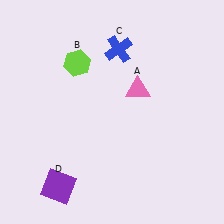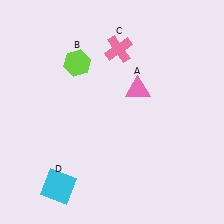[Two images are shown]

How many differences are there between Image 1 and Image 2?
There are 2 differences between the two images.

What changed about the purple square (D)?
In Image 1, D is purple. In Image 2, it changed to cyan.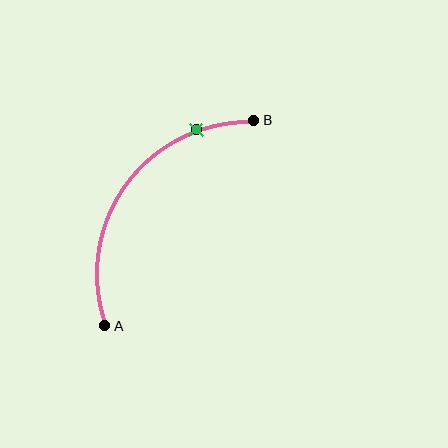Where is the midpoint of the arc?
The arc midpoint is the point on the curve farthest from the straight line joining A and B. It sits above and to the left of that line.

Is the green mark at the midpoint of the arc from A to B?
No. The green mark lies on the arc but is closer to endpoint B. The arc midpoint would be at the point on the curve equidistant along the arc from both A and B.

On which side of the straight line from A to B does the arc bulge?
The arc bulges above and to the left of the straight line connecting A and B.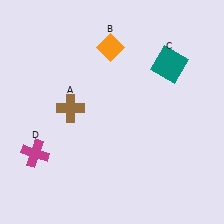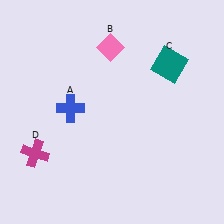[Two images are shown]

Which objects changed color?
A changed from brown to blue. B changed from orange to pink.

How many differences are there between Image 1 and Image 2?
There are 2 differences between the two images.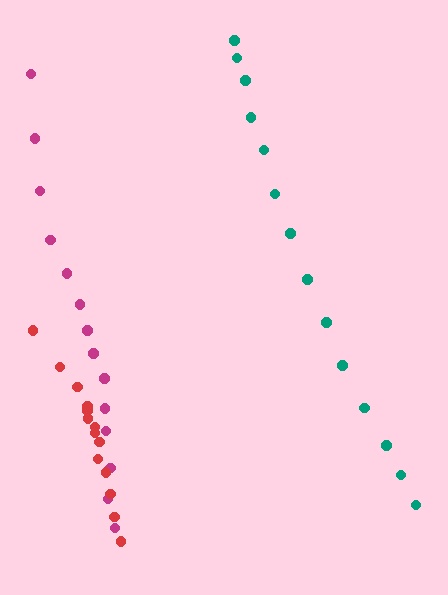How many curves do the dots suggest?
There are 3 distinct paths.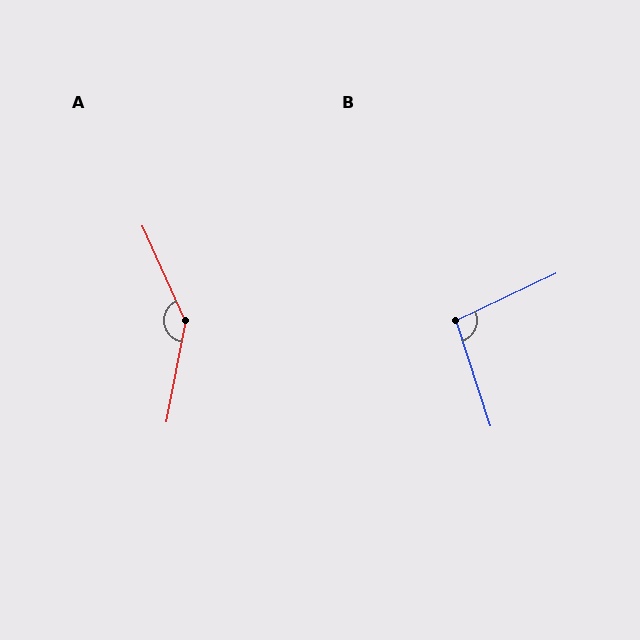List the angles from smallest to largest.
B (97°), A (145°).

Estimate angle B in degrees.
Approximately 97 degrees.